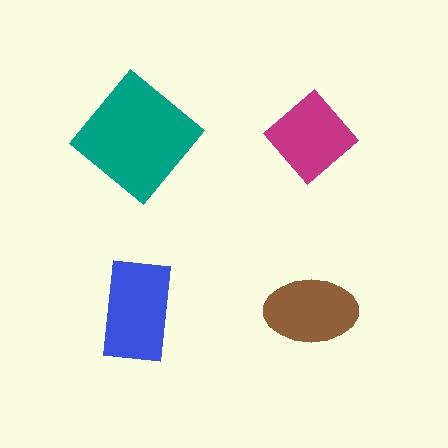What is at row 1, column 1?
A teal diamond.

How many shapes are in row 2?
2 shapes.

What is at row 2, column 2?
A brown ellipse.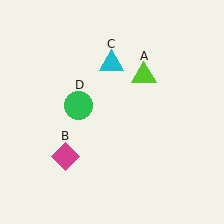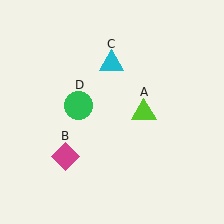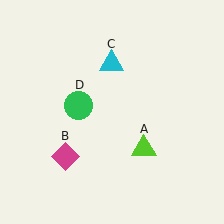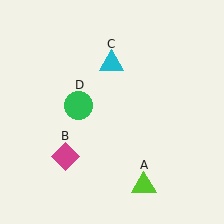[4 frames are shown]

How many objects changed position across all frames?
1 object changed position: lime triangle (object A).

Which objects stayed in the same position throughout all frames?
Magenta diamond (object B) and cyan triangle (object C) and green circle (object D) remained stationary.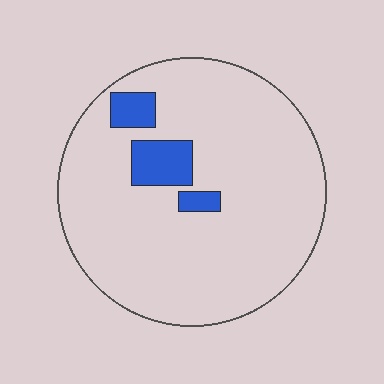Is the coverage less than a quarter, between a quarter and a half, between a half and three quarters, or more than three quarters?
Less than a quarter.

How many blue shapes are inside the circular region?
3.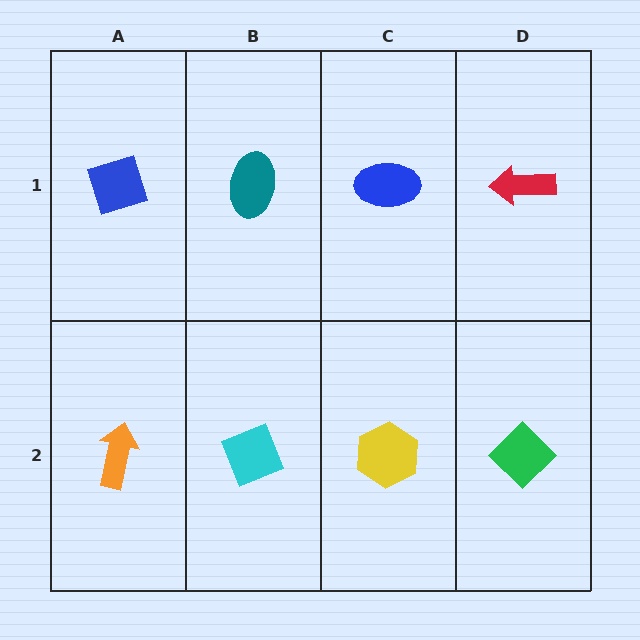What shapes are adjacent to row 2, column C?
A blue ellipse (row 1, column C), a cyan diamond (row 2, column B), a green diamond (row 2, column D).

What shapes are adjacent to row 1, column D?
A green diamond (row 2, column D), a blue ellipse (row 1, column C).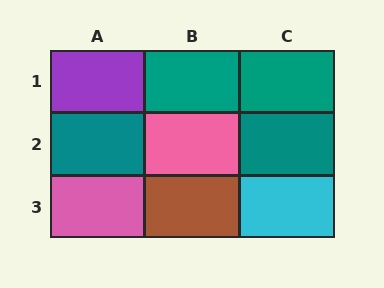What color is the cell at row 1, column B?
Teal.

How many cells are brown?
1 cell is brown.